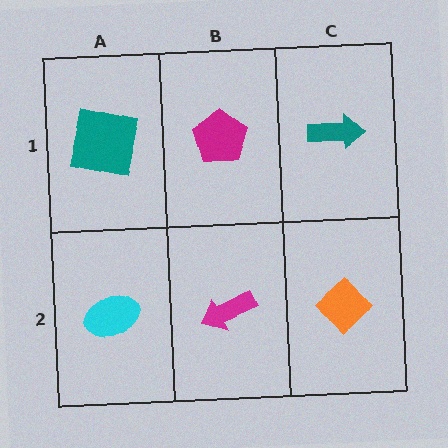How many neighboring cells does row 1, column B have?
3.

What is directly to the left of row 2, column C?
A magenta arrow.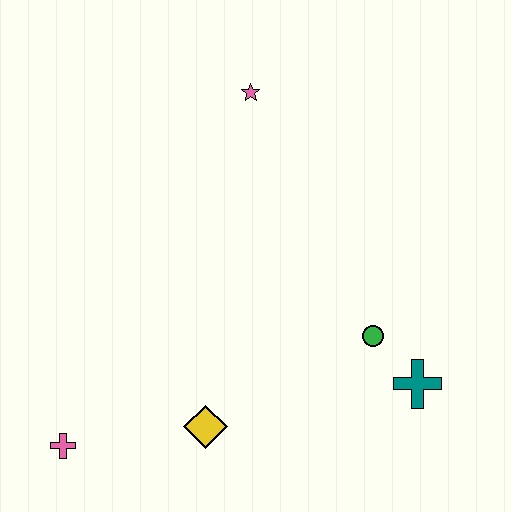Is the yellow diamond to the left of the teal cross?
Yes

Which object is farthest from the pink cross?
The pink star is farthest from the pink cross.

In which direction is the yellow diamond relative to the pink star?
The yellow diamond is below the pink star.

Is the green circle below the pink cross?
No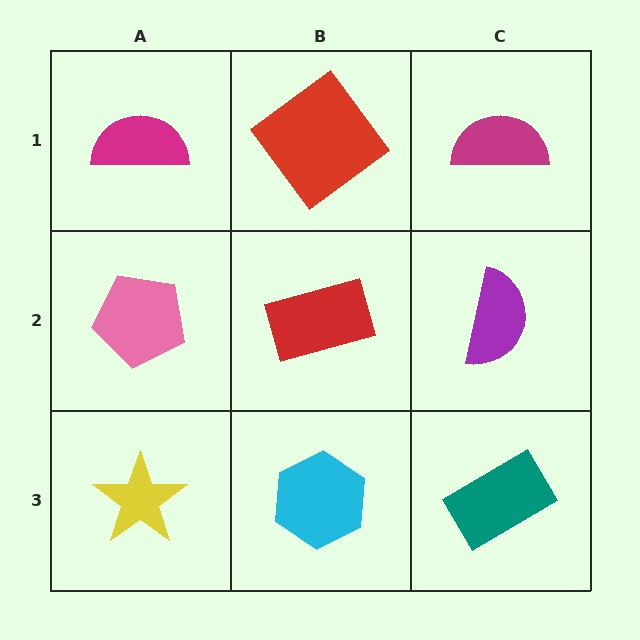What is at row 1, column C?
A magenta semicircle.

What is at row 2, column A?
A pink pentagon.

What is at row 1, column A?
A magenta semicircle.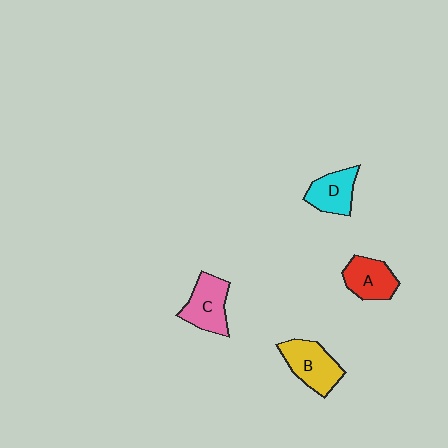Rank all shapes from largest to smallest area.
From largest to smallest: B (yellow), C (pink), A (red), D (cyan).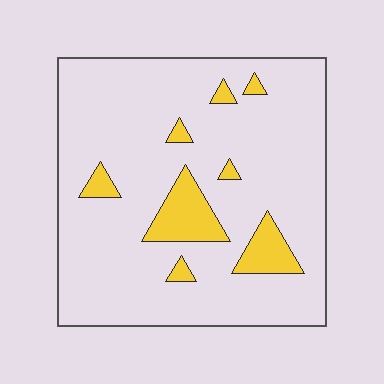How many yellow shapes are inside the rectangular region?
8.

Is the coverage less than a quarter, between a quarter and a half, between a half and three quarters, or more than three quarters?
Less than a quarter.